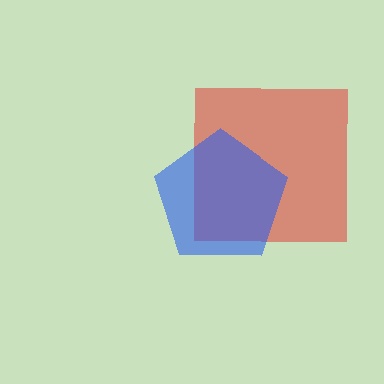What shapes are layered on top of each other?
The layered shapes are: a red square, a blue pentagon.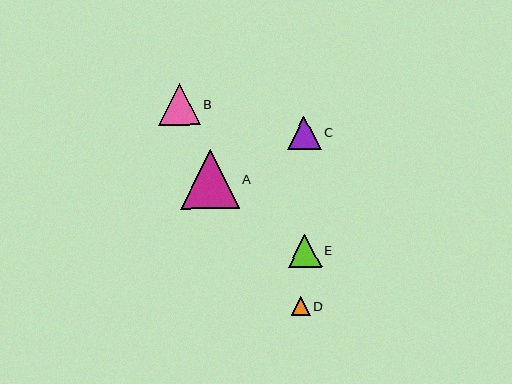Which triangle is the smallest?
Triangle D is the smallest with a size of approximately 19 pixels.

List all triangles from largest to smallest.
From largest to smallest: A, B, C, E, D.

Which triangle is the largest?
Triangle A is the largest with a size of approximately 59 pixels.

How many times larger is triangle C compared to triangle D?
Triangle C is approximately 1.7 times the size of triangle D.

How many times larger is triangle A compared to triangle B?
Triangle A is approximately 1.4 times the size of triangle B.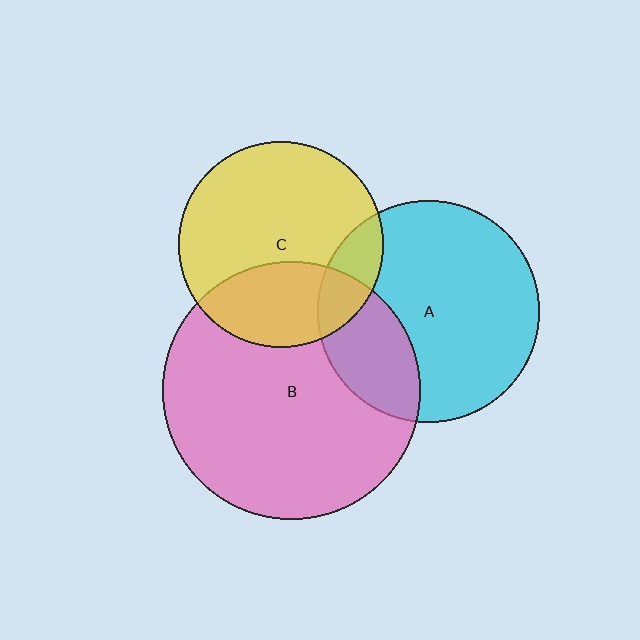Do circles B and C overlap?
Yes.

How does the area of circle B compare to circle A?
Approximately 1.4 times.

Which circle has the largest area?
Circle B (pink).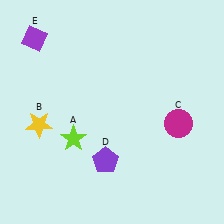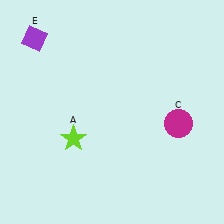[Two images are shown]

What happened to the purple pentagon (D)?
The purple pentagon (D) was removed in Image 2. It was in the bottom-left area of Image 1.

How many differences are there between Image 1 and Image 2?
There are 2 differences between the two images.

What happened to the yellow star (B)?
The yellow star (B) was removed in Image 2. It was in the bottom-left area of Image 1.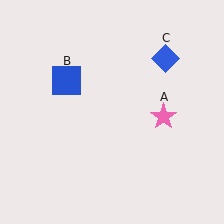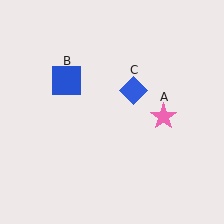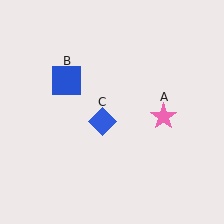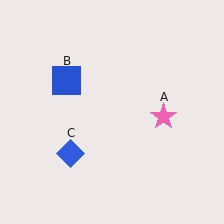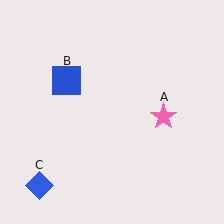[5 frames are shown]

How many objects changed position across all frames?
1 object changed position: blue diamond (object C).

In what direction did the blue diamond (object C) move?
The blue diamond (object C) moved down and to the left.